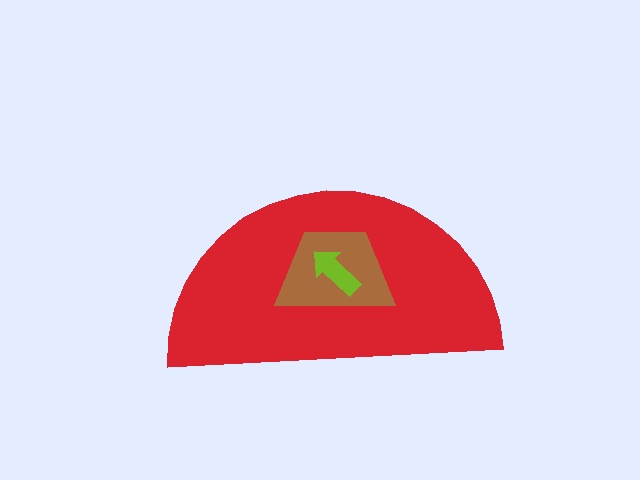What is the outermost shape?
The red semicircle.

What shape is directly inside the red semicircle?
The brown trapezoid.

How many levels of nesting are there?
3.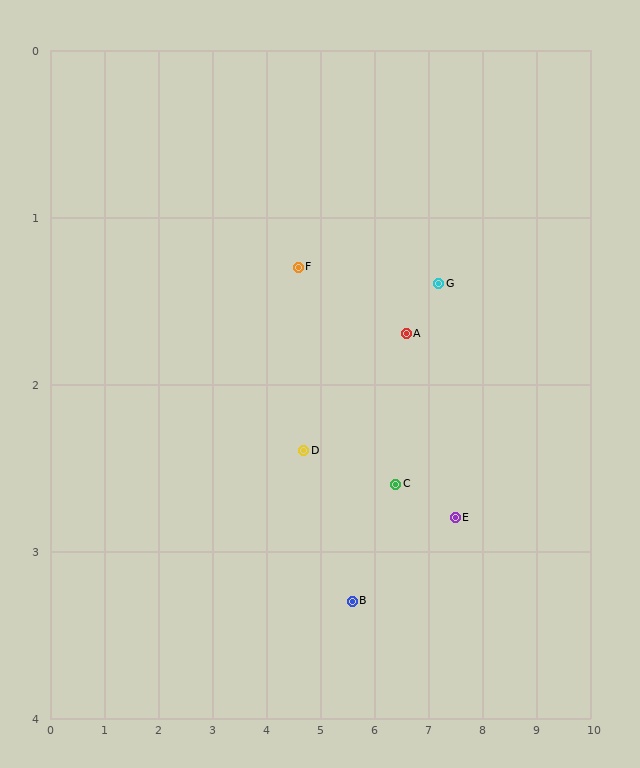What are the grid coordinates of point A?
Point A is at approximately (6.6, 1.7).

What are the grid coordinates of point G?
Point G is at approximately (7.2, 1.4).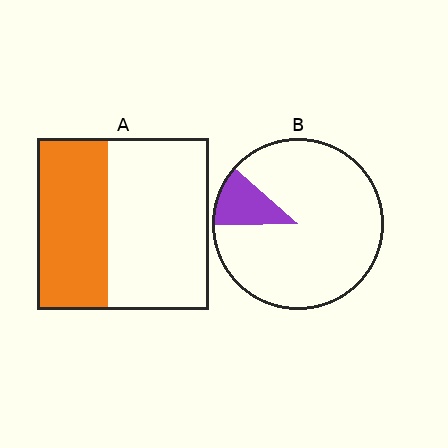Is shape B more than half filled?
No.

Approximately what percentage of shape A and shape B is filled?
A is approximately 40% and B is approximately 10%.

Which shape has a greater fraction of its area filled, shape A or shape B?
Shape A.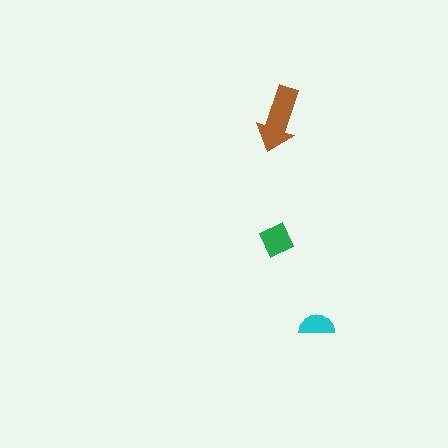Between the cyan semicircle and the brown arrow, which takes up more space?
The brown arrow.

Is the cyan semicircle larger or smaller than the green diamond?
Smaller.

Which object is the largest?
The brown arrow.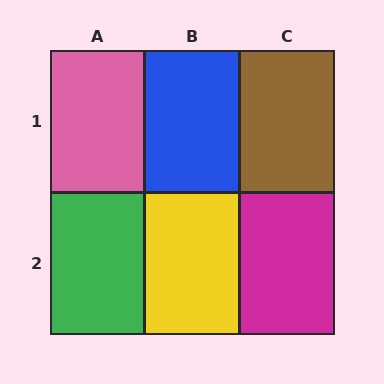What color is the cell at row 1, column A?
Pink.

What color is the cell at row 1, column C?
Brown.